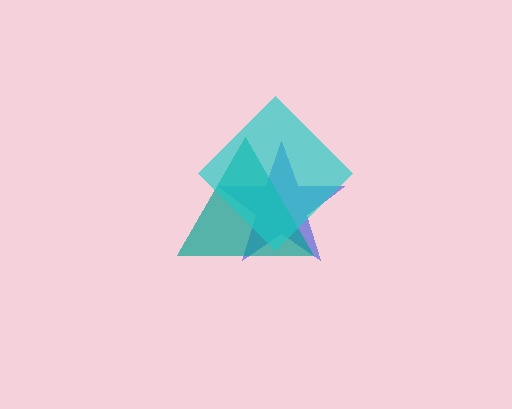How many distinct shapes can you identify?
There are 3 distinct shapes: a blue star, a teal triangle, a cyan diamond.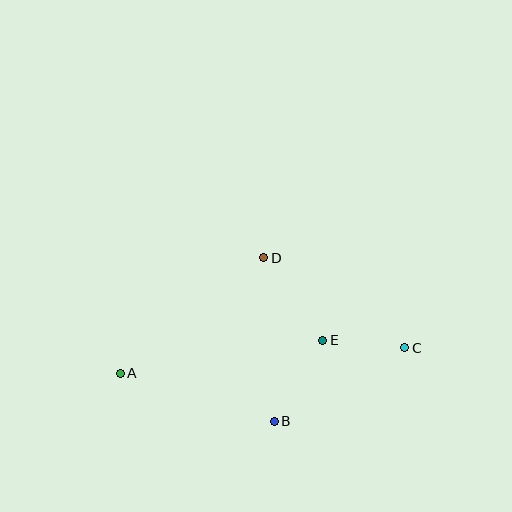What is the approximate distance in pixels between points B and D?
The distance between B and D is approximately 164 pixels.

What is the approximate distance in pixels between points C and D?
The distance between C and D is approximately 167 pixels.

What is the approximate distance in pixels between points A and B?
The distance between A and B is approximately 161 pixels.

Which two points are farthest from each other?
Points A and C are farthest from each other.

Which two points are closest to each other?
Points C and E are closest to each other.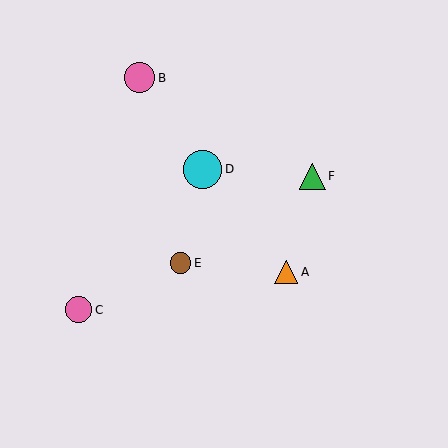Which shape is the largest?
The cyan circle (labeled D) is the largest.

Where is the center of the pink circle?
The center of the pink circle is at (79, 310).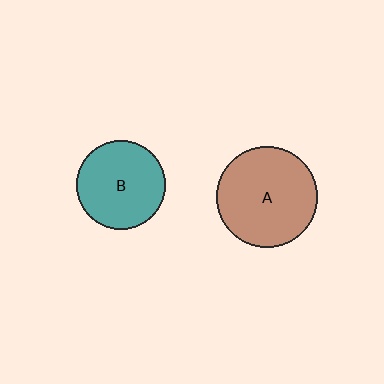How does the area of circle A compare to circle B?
Approximately 1.3 times.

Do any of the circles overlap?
No, none of the circles overlap.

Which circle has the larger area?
Circle A (brown).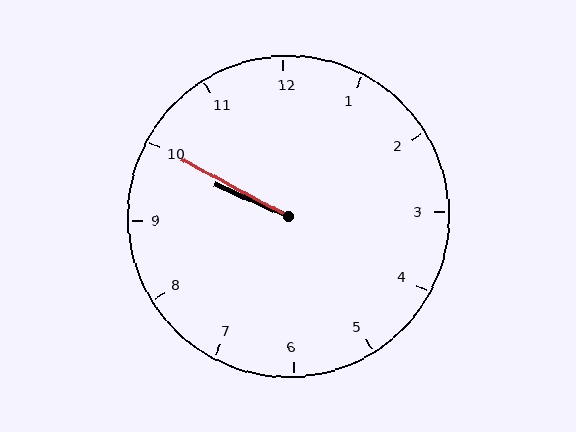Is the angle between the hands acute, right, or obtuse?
It is acute.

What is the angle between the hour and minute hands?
Approximately 5 degrees.